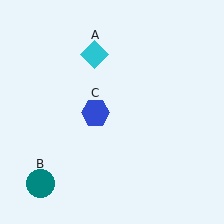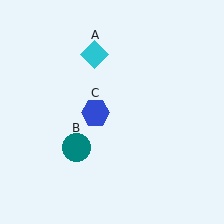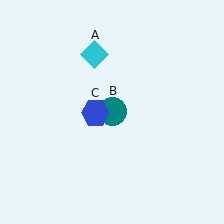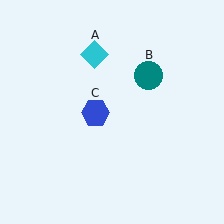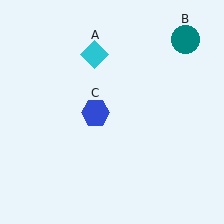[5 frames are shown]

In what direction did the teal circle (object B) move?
The teal circle (object B) moved up and to the right.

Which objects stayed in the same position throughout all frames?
Cyan diamond (object A) and blue hexagon (object C) remained stationary.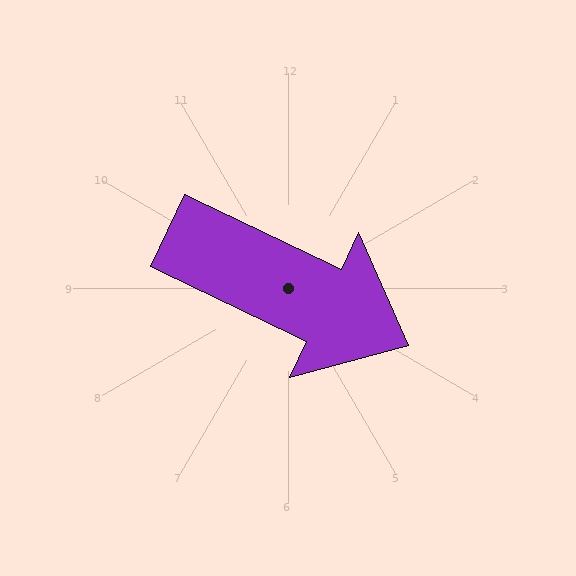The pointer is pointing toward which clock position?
Roughly 4 o'clock.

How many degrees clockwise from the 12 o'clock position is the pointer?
Approximately 116 degrees.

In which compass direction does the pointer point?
Southeast.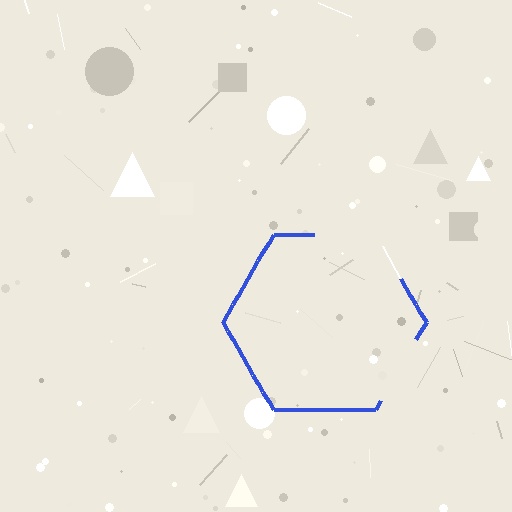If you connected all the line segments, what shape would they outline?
They would outline a hexagon.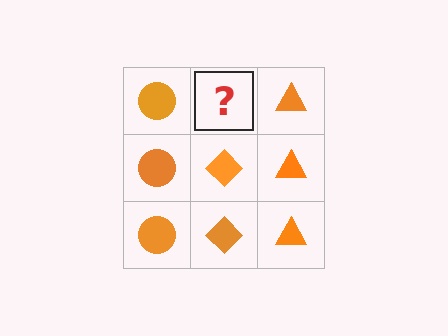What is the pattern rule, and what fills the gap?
The rule is that each column has a consistent shape. The gap should be filled with an orange diamond.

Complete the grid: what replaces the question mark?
The question mark should be replaced with an orange diamond.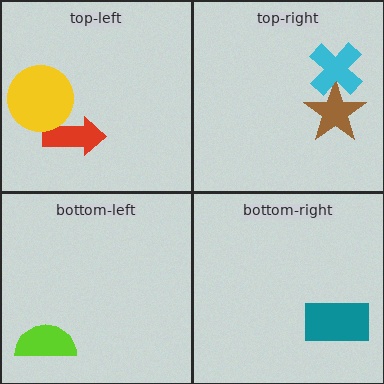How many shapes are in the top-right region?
2.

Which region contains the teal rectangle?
The bottom-right region.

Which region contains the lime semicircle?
The bottom-left region.